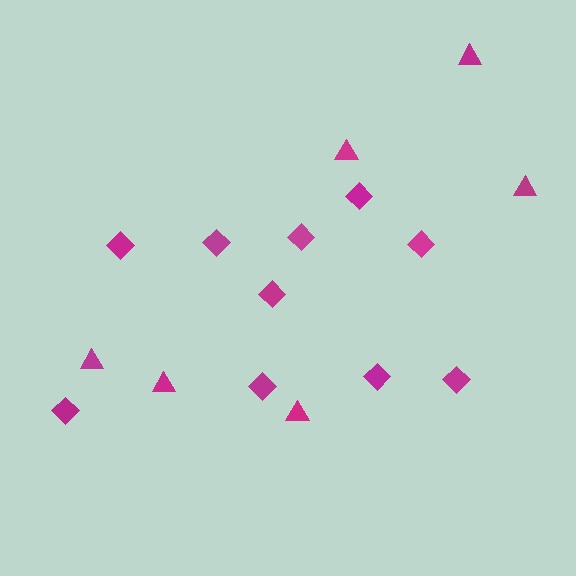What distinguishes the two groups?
There are 2 groups: one group of diamonds (10) and one group of triangles (6).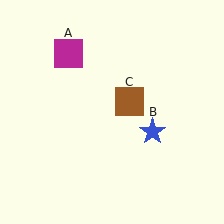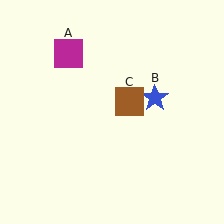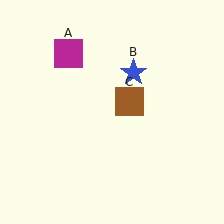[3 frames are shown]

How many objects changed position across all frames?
1 object changed position: blue star (object B).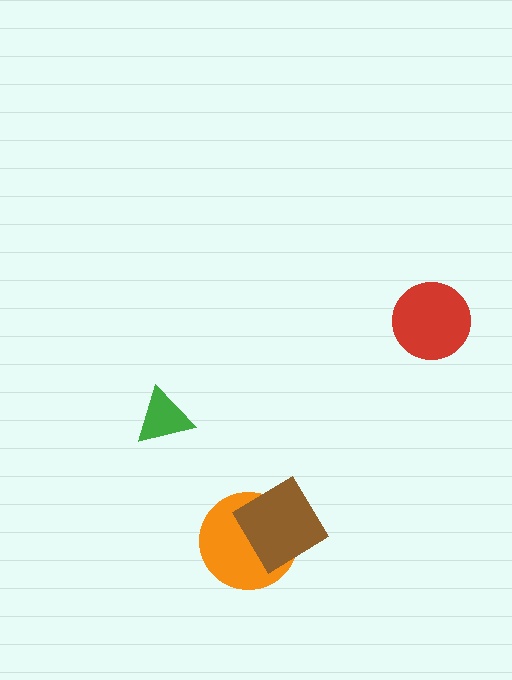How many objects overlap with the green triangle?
0 objects overlap with the green triangle.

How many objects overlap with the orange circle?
1 object overlaps with the orange circle.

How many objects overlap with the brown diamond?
1 object overlaps with the brown diamond.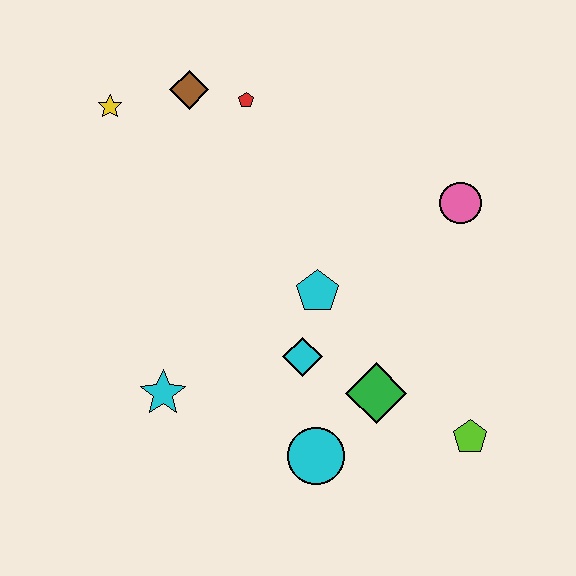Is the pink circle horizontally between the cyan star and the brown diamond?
No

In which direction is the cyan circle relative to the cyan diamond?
The cyan circle is below the cyan diamond.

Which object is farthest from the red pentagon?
The lime pentagon is farthest from the red pentagon.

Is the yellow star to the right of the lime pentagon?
No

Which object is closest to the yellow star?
The brown diamond is closest to the yellow star.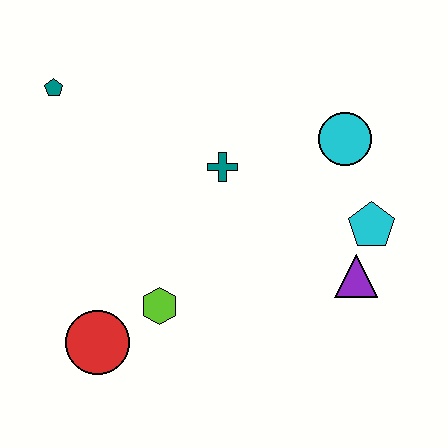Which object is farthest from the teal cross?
The red circle is farthest from the teal cross.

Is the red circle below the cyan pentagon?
Yes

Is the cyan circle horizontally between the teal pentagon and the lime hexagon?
No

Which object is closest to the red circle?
The lime hexagon is closest to the red circle.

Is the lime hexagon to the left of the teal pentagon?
No